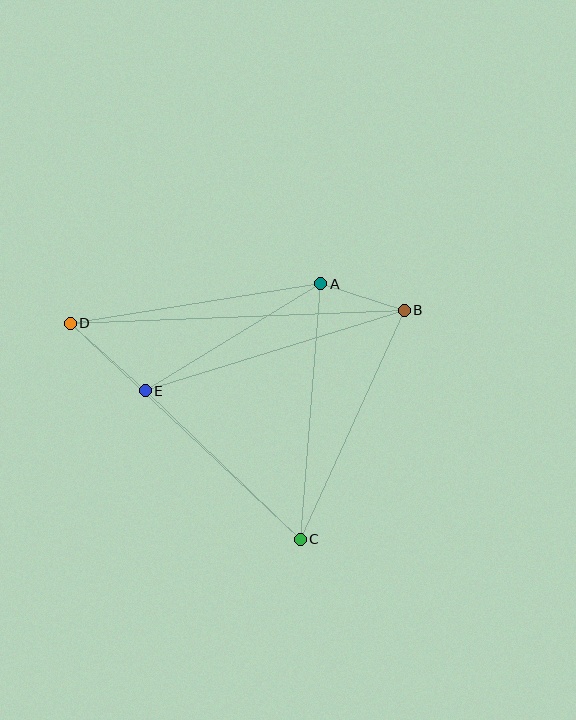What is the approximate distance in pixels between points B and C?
The distance between B and C is approximately 251 pixels.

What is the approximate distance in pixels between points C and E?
The distance between C and E is approximately 215 pixels.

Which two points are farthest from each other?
Points B and D are farthest from each other.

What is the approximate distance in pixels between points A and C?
The distance between A and C is approximately 256 pixels.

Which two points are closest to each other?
Points A and B are closest to each other.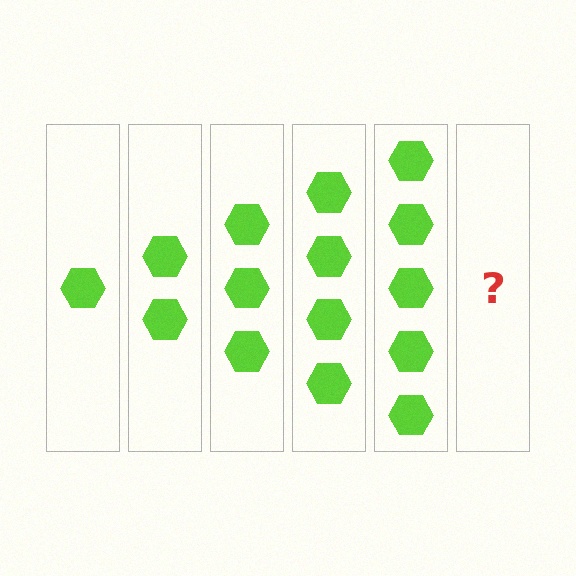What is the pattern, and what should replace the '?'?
The pattern is that each step adds one more hexagon. The '?' should be 6 hexagons.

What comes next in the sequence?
The next element should be 6 hexagons.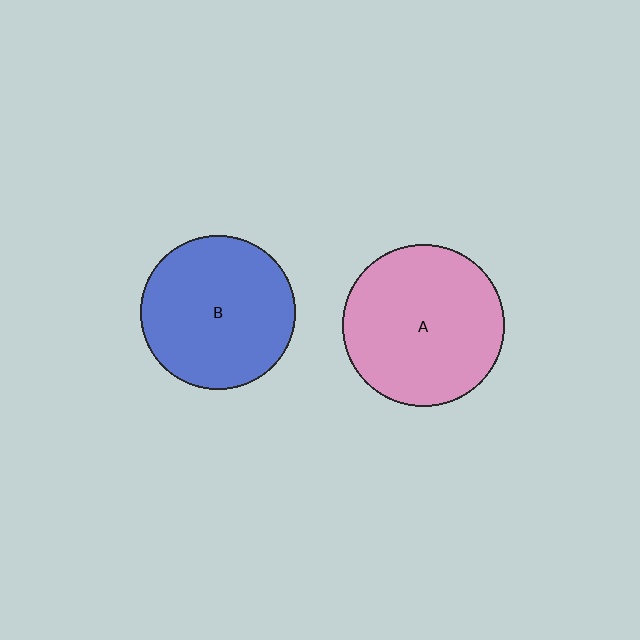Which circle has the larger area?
Circle A (pink).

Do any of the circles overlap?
No, none of the circles overlap.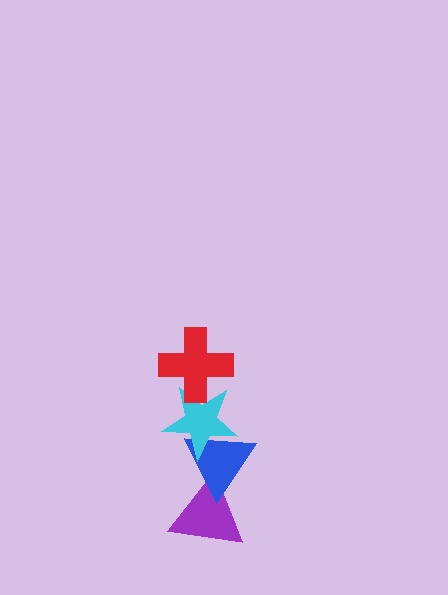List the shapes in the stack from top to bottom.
From top to bottom: the red cross, the cyan star, the blue triangle, the purple triangle.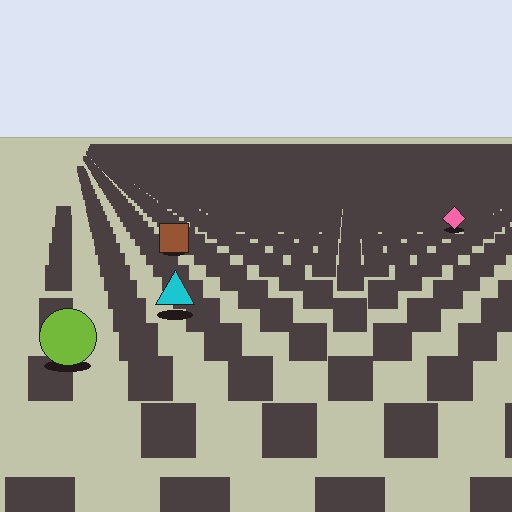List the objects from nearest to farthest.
From nearest to farthest: the lime circle, the cyan triangle, the brown square, the pink diamond.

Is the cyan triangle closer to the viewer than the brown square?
Yes. The cyan triangle is closer — you can tell from the texture gradient: the ground texture is coarser near it.